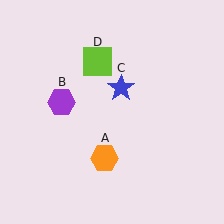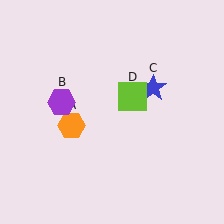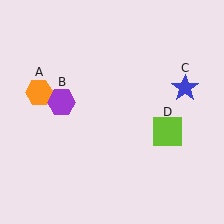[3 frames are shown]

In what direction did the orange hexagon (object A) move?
The orange hexagon (object A) moved up and to the left.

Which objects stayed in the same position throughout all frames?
Purple hexagon (object B) remained stationary.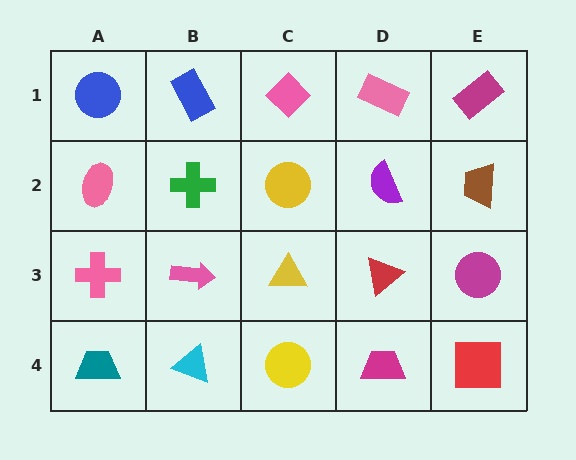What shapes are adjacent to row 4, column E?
A magenta circle (row 3, column E), a magenta trapezoid (row 4, column D).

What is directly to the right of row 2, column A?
A green cross.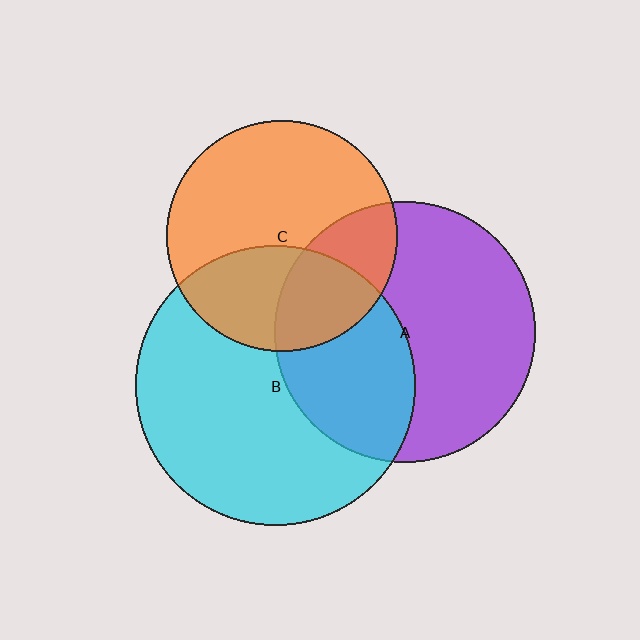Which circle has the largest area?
Circle B (cyan).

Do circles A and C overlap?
Yes.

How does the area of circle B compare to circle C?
Approximately 1.5 times.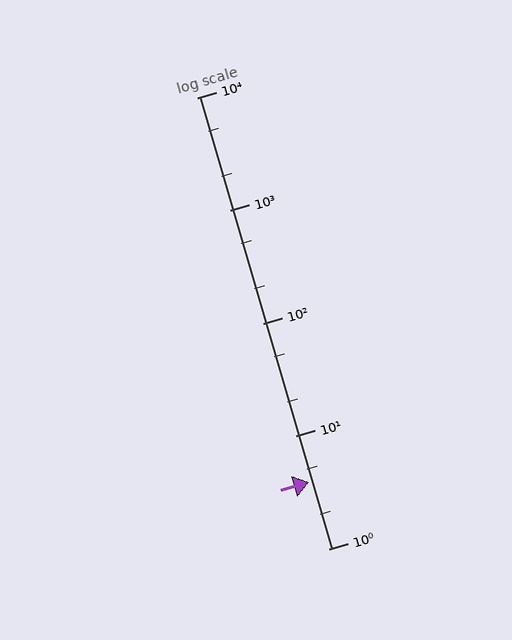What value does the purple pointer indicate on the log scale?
The pointer indicates approximately 3.9.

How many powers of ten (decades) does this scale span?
The scale spans 4 decades, from 1 to 10000.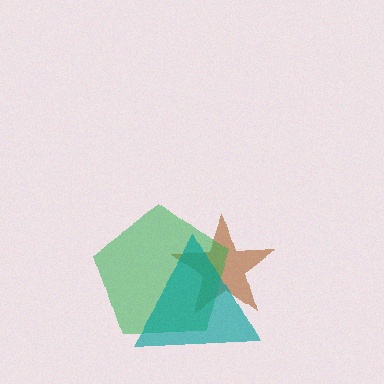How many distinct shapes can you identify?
There are 3 distinct shapes: a brown star, a green pentagon, a teal triangle.